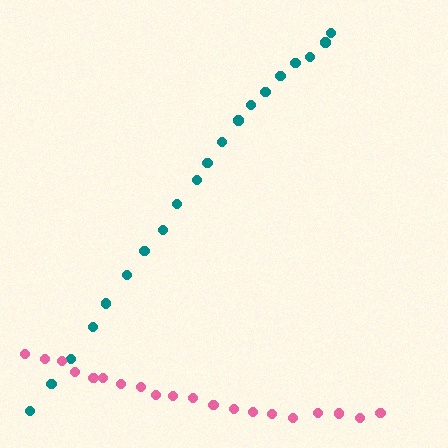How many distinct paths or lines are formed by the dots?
There are 2 distinct paths.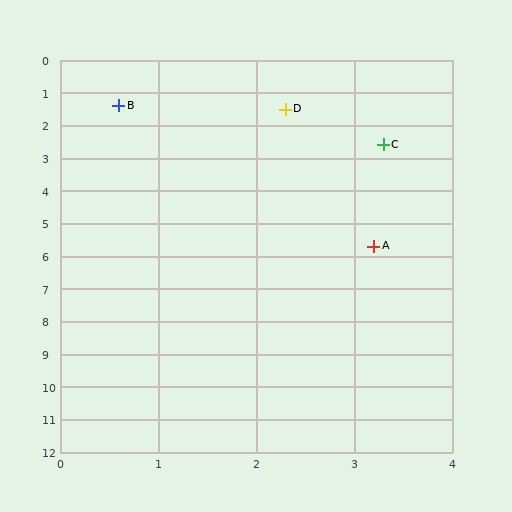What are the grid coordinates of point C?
Point C is at approximately (3.3, 2.6).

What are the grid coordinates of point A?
Point A is at approximately (3.2, 5.7).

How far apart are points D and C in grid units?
Points D and C are about 1.5 grid units apart.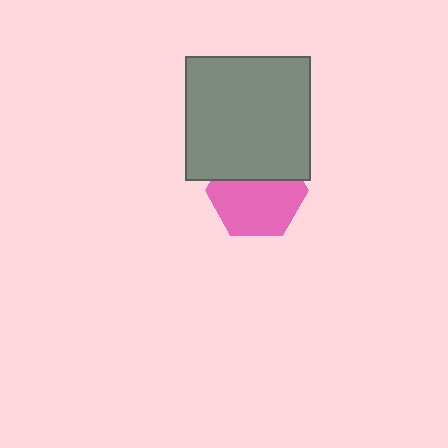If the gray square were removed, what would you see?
You would see the complete pink hexagon.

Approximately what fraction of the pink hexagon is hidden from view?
Roughly 37% of the pink hexagon is hidden behind the gray square.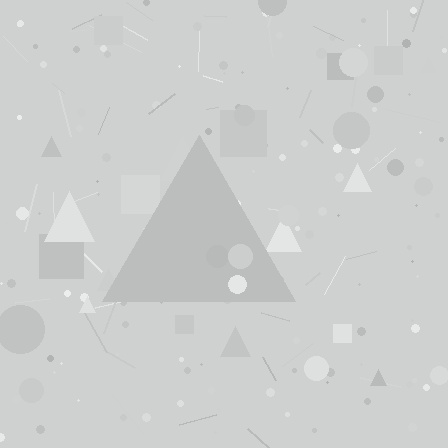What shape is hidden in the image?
A triangle is hidden in the image.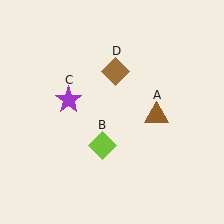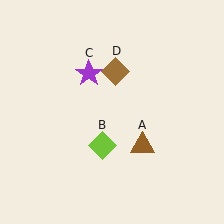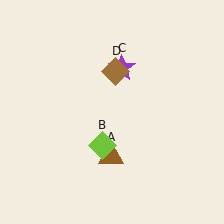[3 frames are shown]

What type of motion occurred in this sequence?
The brown triangle (object A), purple star (object C) rotated clockwise around the center of the scene.